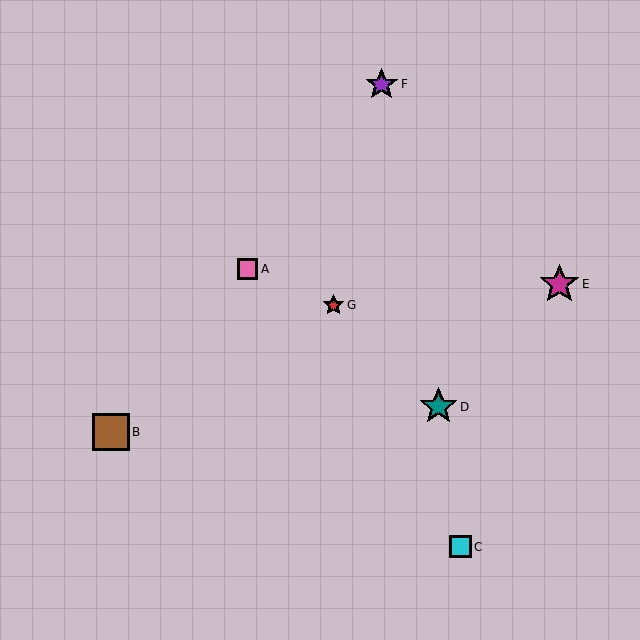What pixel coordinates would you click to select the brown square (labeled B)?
Click at (111, 432) to select the brown square B.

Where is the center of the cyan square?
The center of the cyan square is at (461, 547).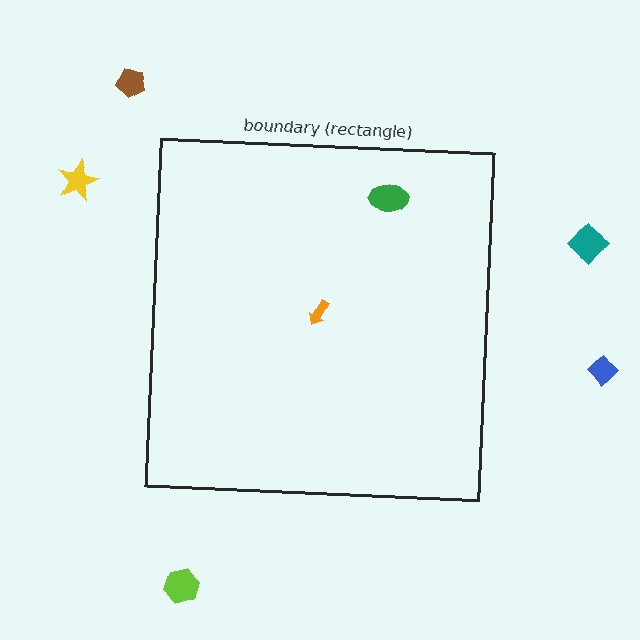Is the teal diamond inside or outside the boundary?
Outside.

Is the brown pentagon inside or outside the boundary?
Outside.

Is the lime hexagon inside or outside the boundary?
Outside.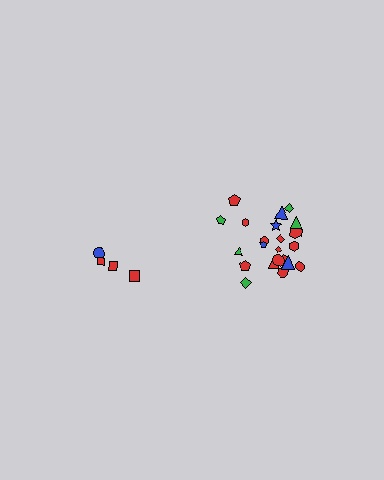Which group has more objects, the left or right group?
The right group.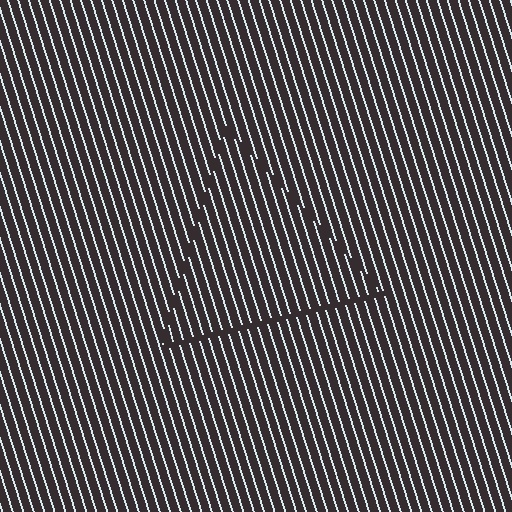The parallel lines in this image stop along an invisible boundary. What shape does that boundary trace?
An illusory triangle. The interior of the shape contains the same grating, shifted by half a period — the contour is defined by the phase discontinuity where line-ends from the inner and outer gratings abut.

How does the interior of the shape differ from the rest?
The interior of the shape contains the same grating, shifted by half a period — the contour is defined by the phase discontinuity where line-ends from the inner and outer gratings abut.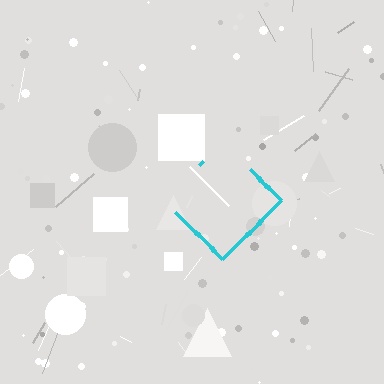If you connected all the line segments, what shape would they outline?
They would outline a diamond.